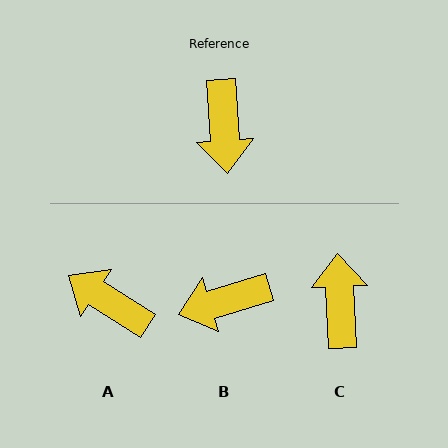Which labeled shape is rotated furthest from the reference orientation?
C, about 179 degrees away.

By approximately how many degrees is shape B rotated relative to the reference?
Approximately 77 degrees clockwise.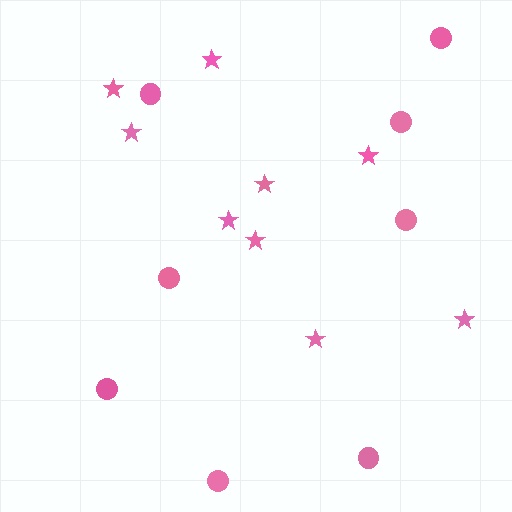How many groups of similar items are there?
There are 2 groups: one group of stars (9) and one group of circles (8).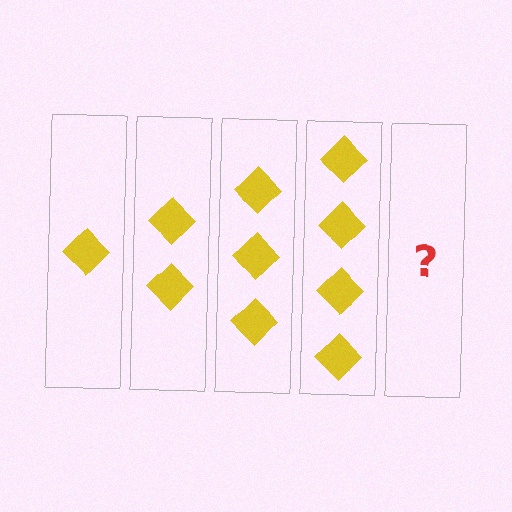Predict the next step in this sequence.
The next step is 5 diamonds.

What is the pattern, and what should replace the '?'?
The pattern is that each step adds one more diamond. The '?' should be 5 diamonds.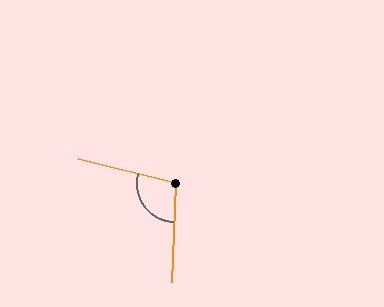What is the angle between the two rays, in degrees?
Approximately 102 degrees.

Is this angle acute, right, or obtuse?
It is obtuse.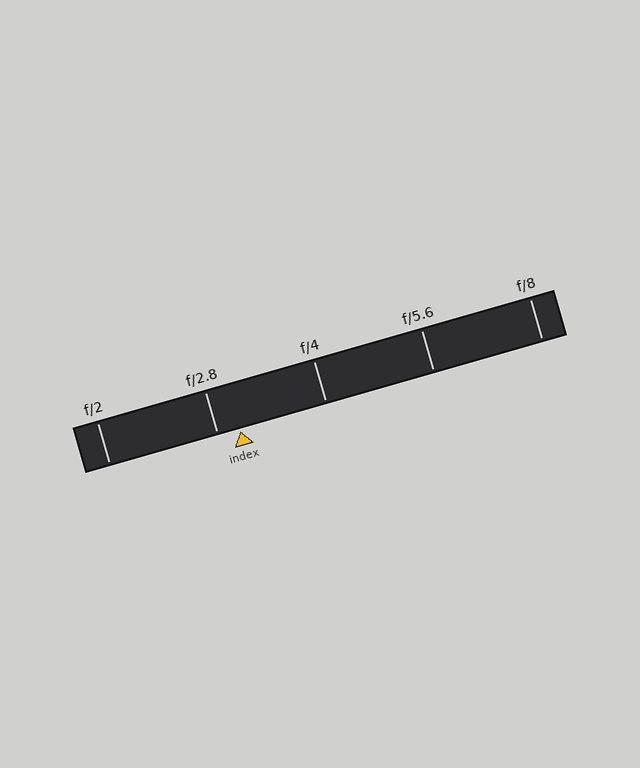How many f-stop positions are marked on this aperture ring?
There are 5 f-stop positions marked.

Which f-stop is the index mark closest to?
The index mark is closest to f/2.8.